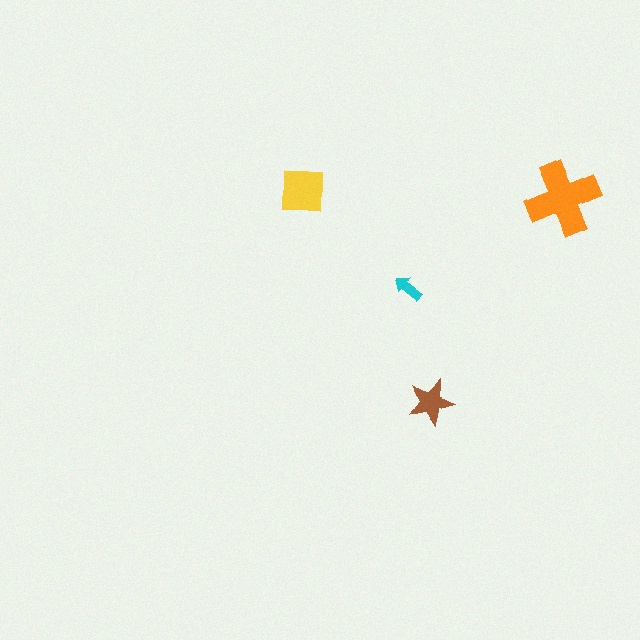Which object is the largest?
The orange cross.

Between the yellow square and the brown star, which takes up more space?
The yellow square.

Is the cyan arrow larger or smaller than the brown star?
Smaller.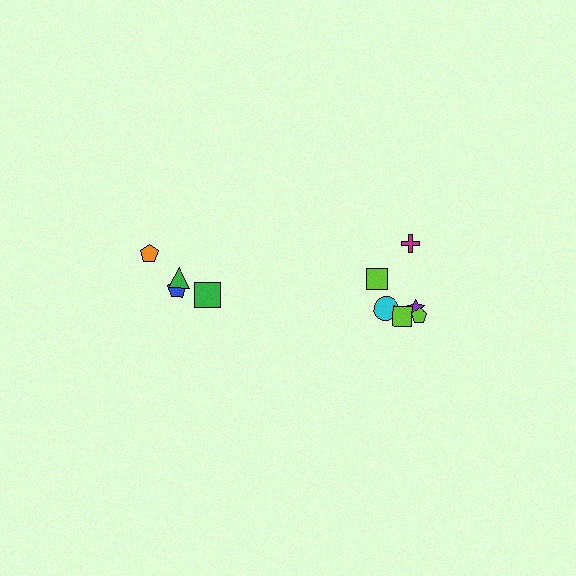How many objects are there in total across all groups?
There are 10 objects.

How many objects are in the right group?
There are 6 objects.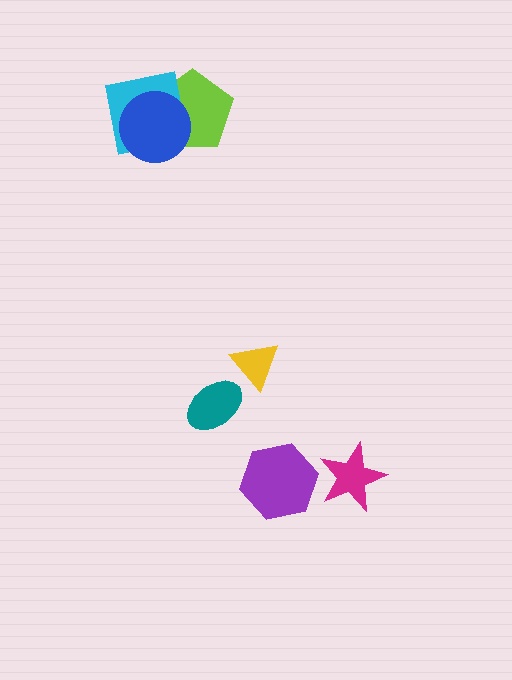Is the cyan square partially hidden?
Yes, it is partially covered by another shape.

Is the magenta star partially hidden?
No, no other shape covers it.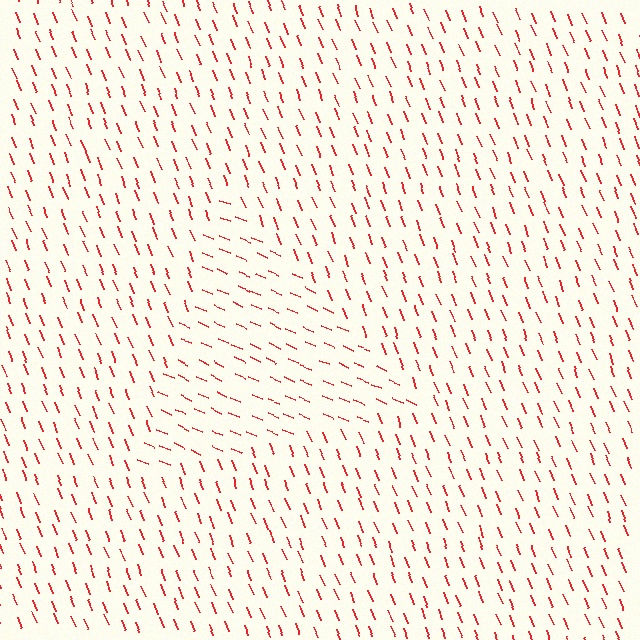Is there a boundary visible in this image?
Yes, there is a texture boundary formed by a change in line orientation.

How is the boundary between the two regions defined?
The boundary is defined purely by a change in line orientation (approximately 45 degrees difference). All lines are the same color and thickness.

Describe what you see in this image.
The image is filled with small red line segments. A triangle region in the image has lines oriented differently from the surrounding lines, creating a visible texture boundary.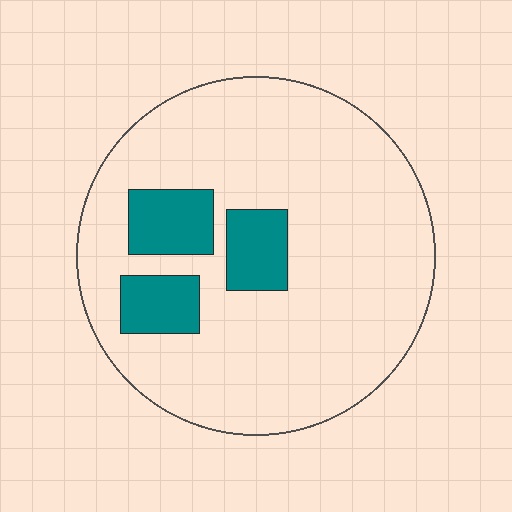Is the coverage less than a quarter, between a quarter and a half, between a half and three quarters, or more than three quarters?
Less than a quarter.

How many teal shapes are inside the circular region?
3.